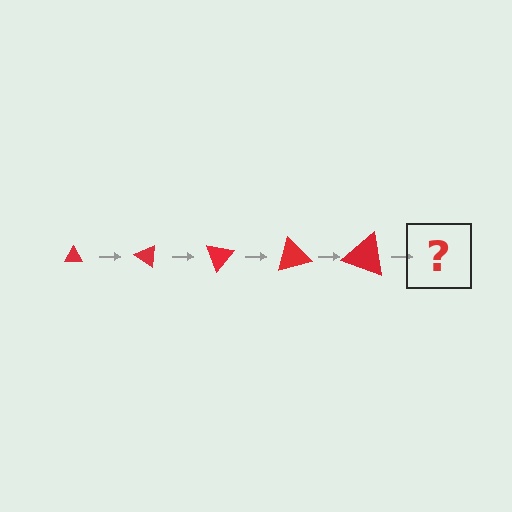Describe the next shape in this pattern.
It should be a triangle, larger than the previous one and rotated 175 degrees from the start.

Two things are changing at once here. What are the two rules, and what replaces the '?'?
The two rules are that the triangle grows larger each step and it rotates 35 degrees each step. The '?' should be a triangle, larger than the previous one and rotated 175 degrees from the start.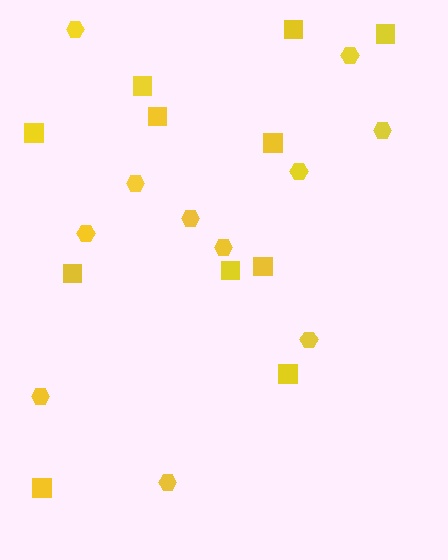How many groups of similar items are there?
There are 2 groups: one group of squares (11) and one group of hexagons (11).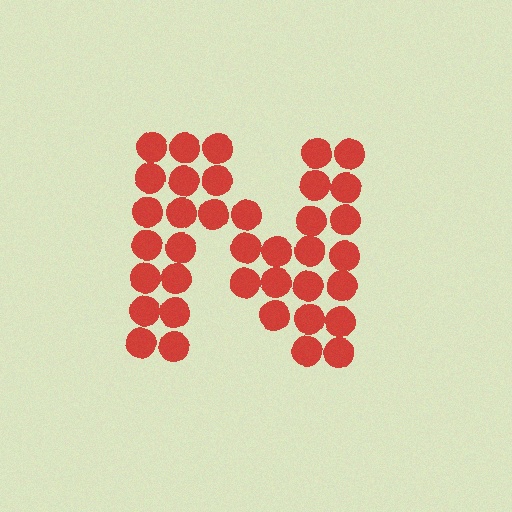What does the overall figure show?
The overall figure shows the letter N.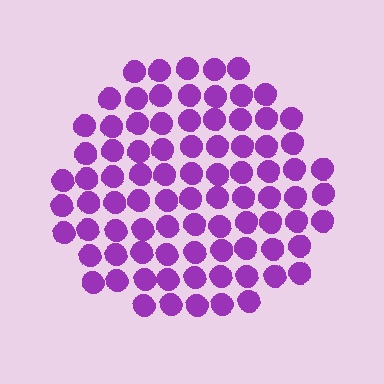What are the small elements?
The small elements are circles.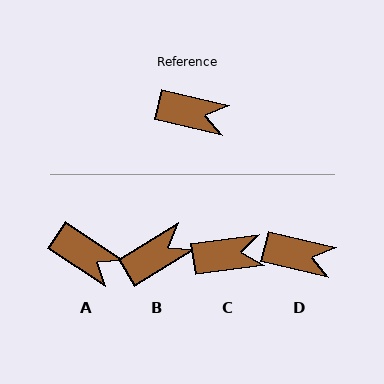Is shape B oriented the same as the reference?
No, it is off by about 45 degrees.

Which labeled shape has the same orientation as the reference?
D.